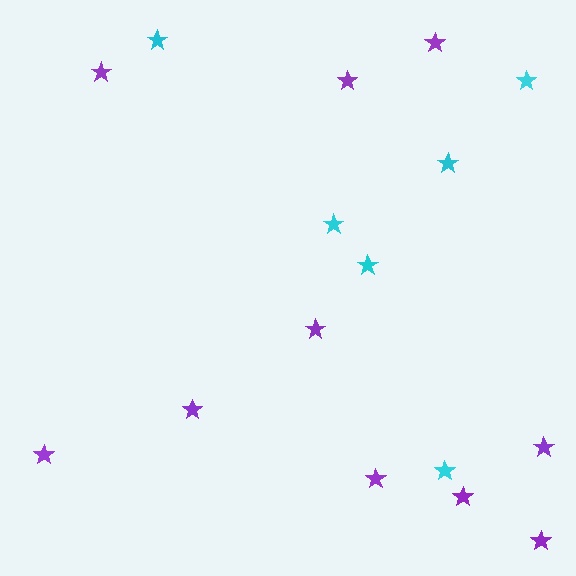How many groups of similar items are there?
There are 2 groups: one group of cyan stars (6) and one group of purple stars (10).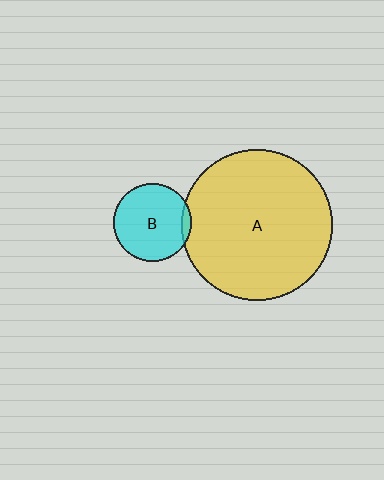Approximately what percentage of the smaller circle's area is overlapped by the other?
Approximately 5%.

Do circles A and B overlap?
Yes.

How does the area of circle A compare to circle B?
Approximately 3.8 times.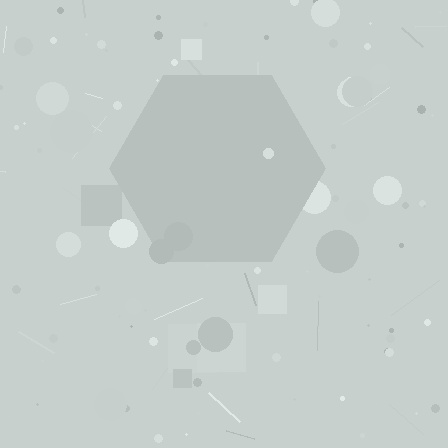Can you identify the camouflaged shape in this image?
The camouflaged shape is a hexagon.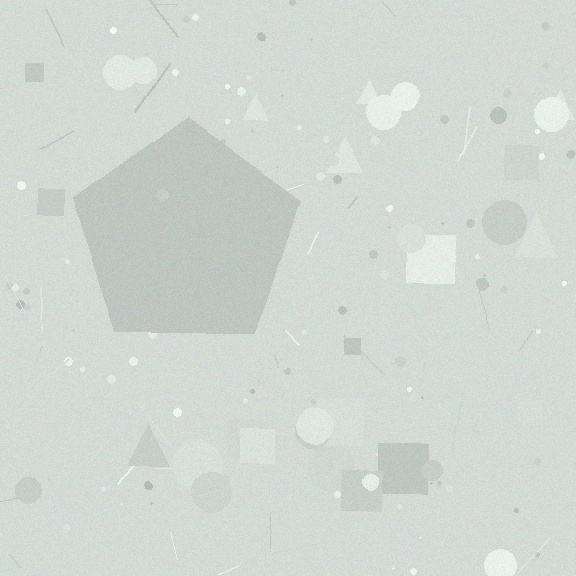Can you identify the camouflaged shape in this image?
The camouflaged shape is a pentagon.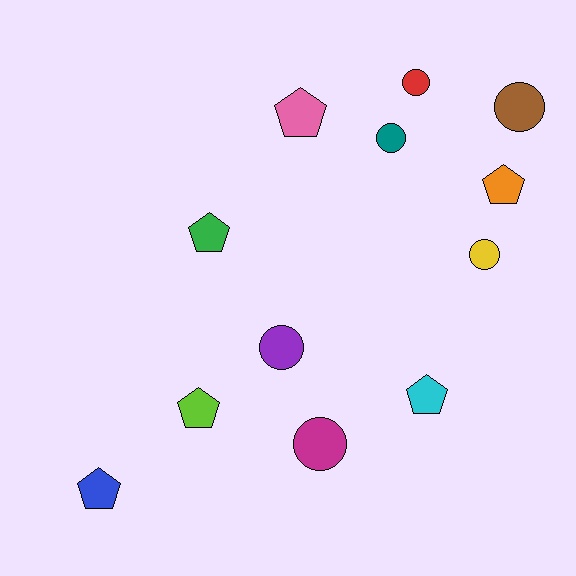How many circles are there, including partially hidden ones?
There are 6 circles.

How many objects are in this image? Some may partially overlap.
There are 12 objects.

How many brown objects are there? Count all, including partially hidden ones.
There is 1 brown object.